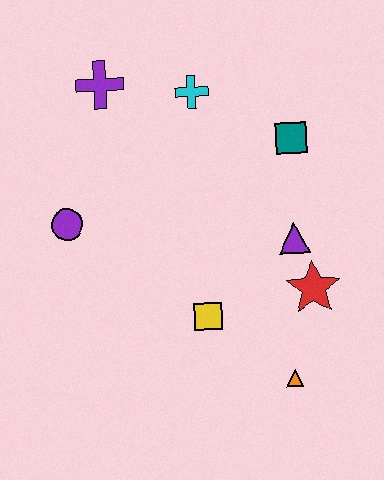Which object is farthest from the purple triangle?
The purple cross is farthest from the purple triangle.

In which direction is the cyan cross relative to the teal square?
The cyan cross is to the left of the teal square.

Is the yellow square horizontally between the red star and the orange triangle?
No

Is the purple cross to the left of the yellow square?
Yes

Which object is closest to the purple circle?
The purple cross is closest to the purple circle.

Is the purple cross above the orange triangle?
Yes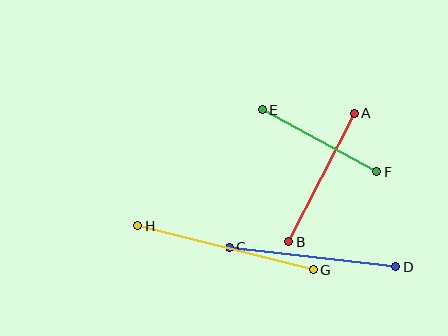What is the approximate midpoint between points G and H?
The midpoint is at approximately (226, 248) pixels.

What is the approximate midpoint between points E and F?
The midpoint is at approximately (320, 141) pixels.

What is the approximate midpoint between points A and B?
The midpoint is at approximately (321, 178) pixels.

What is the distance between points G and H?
The distance is approximately 181 pixels.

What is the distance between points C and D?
The distance is approximately 167 pixels.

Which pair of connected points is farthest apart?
Points G and H are farthest apart.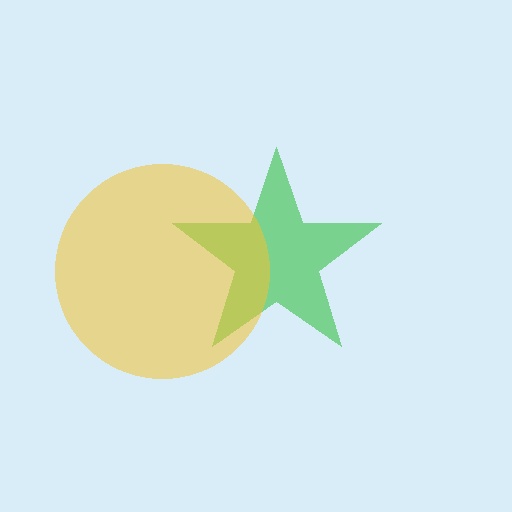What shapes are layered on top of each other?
The layered shapes are: a green star, a yellow circle.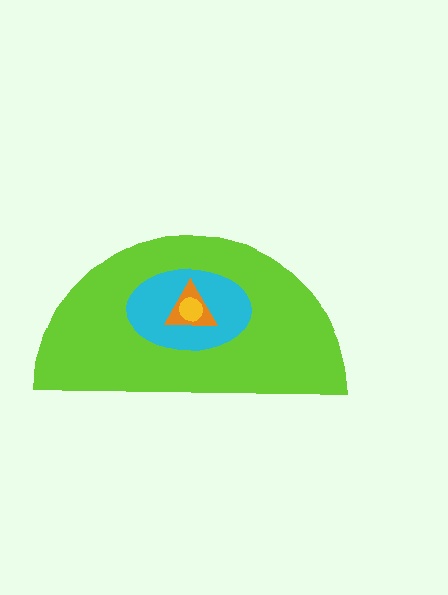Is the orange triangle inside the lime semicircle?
Yes.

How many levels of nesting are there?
4.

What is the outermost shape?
The lime semicircle.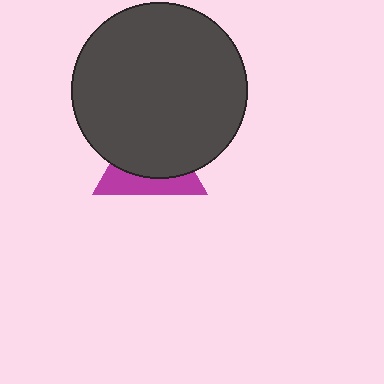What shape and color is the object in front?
The object in front is a dark gray circle.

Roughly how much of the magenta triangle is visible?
A small part of it is visible (roughly 37%).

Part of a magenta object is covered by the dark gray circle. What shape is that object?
It is a triangle.